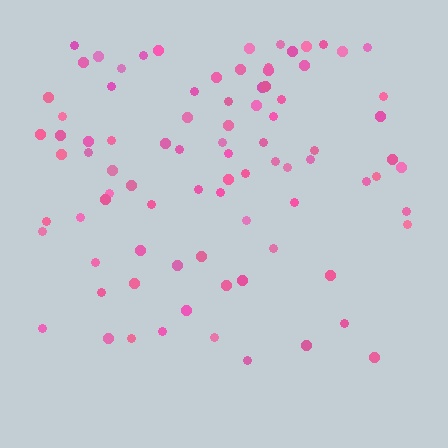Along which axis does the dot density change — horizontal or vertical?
Vertical.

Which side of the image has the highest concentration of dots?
The top.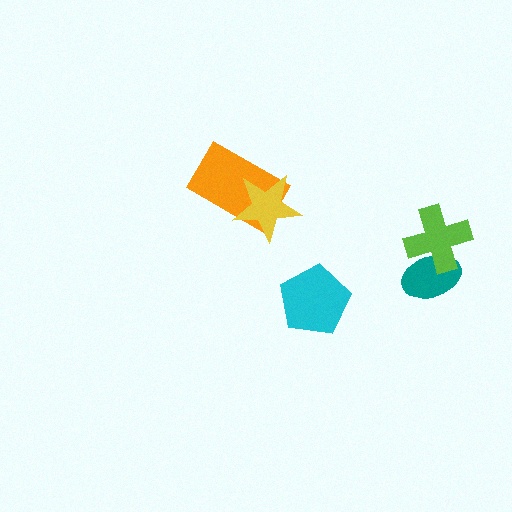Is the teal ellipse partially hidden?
Yes, it is partially covered by another shape.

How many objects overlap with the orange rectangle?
1 object overlaps with the orange rectangle.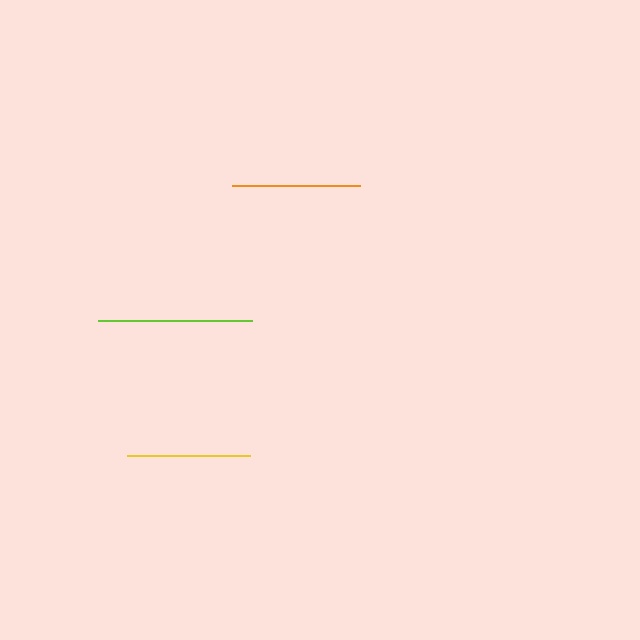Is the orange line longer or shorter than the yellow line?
The orange line is longer than the yellow line.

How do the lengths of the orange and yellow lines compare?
The orange and yellow lines are approximately the same length.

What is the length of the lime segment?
The lime segment is approximately 154 pixels long.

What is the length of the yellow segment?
The yellow segment is approximately 124 pixels long.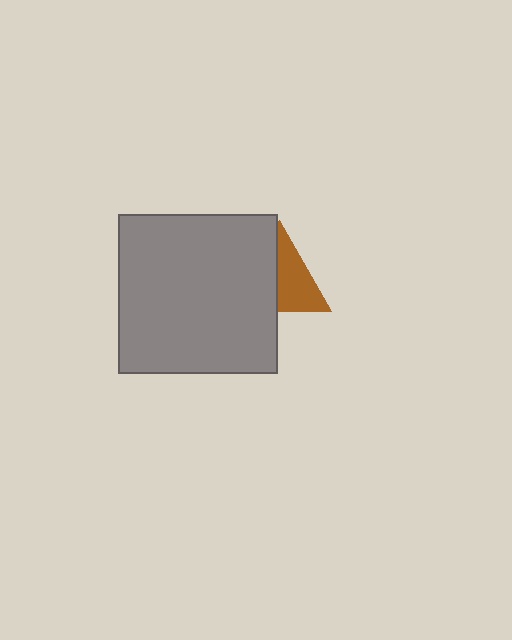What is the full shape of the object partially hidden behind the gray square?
The partially hidden object is a brown triangle.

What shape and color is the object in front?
The object in front is a gray square.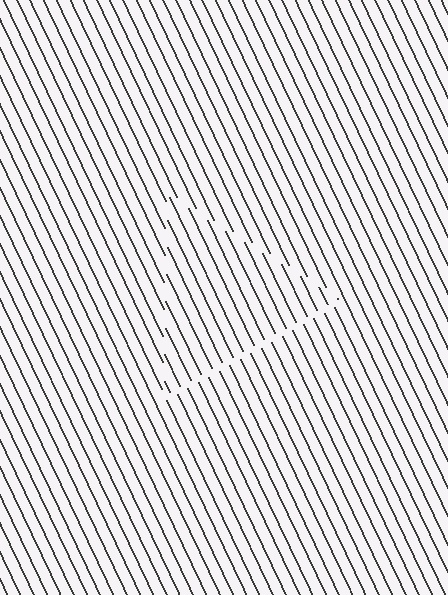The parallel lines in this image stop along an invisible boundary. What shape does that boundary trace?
An illusory triangle. The interior of the shape contains the same grating, shifted by half a period — the contour is defined by the phase discontinuity where line-ends from the inner and outer gratings abut.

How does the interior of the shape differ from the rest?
The interior of the shape contains the same grating, shifted by half a period — the contour is defined by the phase discontinuity where line-ends from the inner and outer gratings abut.